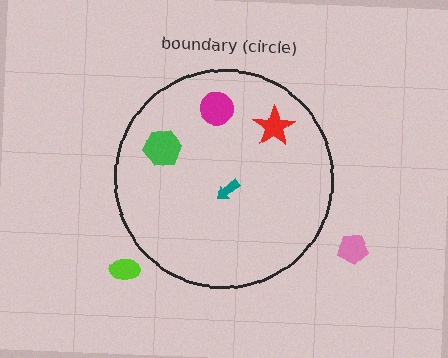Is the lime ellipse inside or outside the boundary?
Outside.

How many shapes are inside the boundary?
4 inside, 2 outside.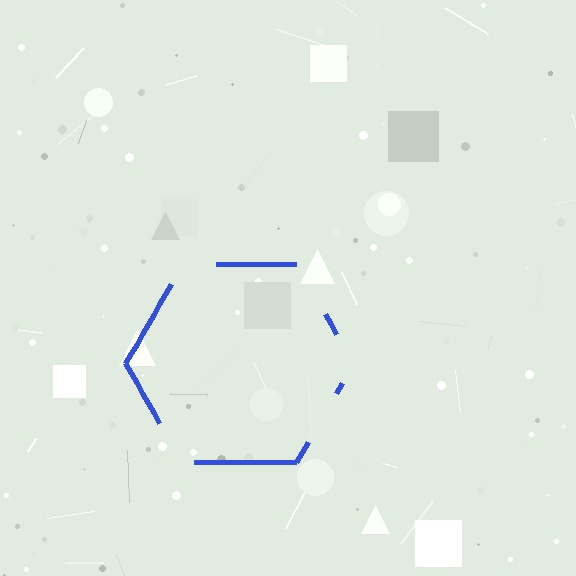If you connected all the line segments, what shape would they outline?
They would outline a hexagon.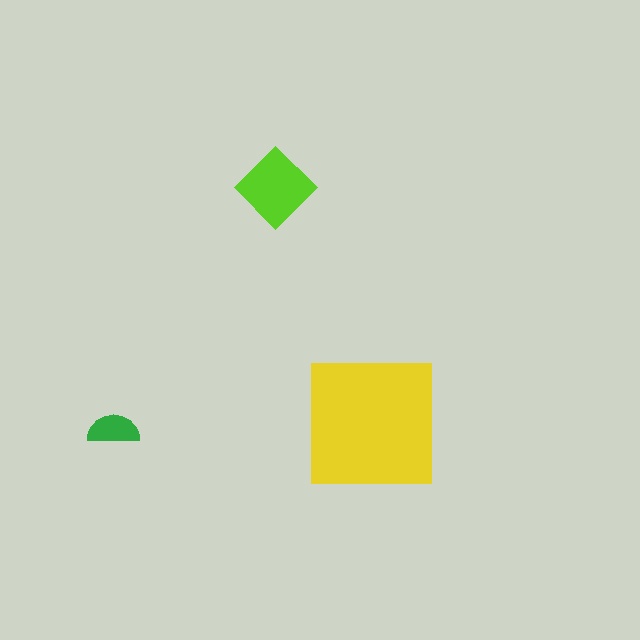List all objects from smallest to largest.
The green semicircle, the lime diamond, the yellow square.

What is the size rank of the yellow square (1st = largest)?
1st.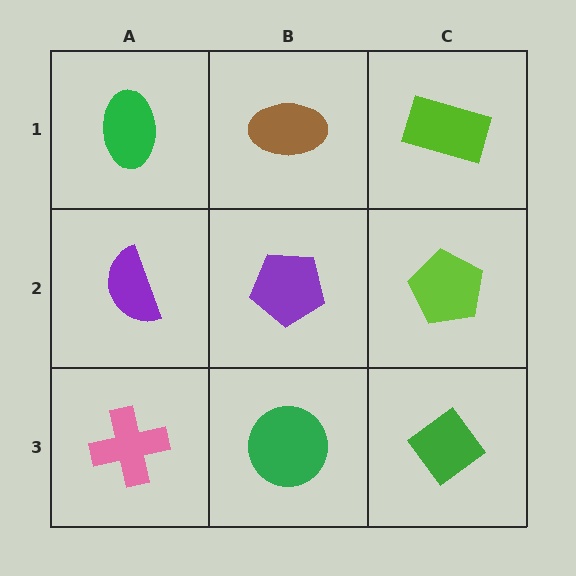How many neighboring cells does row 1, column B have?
3.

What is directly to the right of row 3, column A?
A green circle.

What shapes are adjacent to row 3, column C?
A lime pentagon (row 2, column C), a green circle (row 3, column B).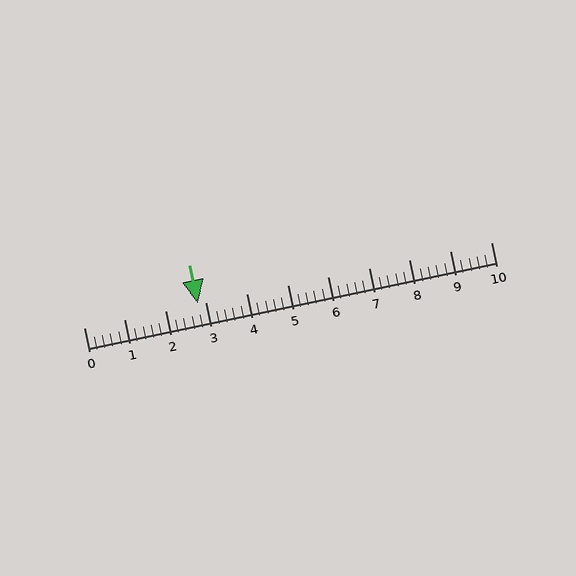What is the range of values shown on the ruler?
The ruler shows values from 0 to 10.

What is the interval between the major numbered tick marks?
The major tick marks are spaced 1 units apart.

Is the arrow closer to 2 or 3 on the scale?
The arrow is closer to 3.